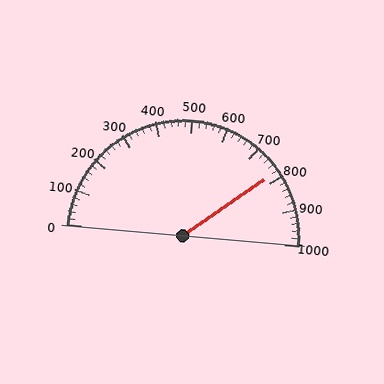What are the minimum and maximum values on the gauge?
The gauge ranges from 0 to 1000.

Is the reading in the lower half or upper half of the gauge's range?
The reading is in the upper half of the range (0 to 1000).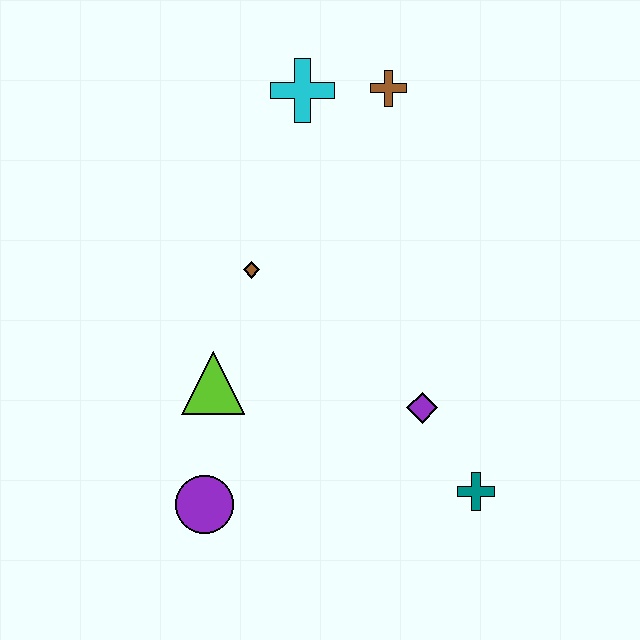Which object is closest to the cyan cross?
The brown cross is closest to the cyan cross.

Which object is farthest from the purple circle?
The brown cross is farthest from the purple circle.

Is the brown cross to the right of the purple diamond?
No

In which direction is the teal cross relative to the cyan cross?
The teal cross is below the cyan cross.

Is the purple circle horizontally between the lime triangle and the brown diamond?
No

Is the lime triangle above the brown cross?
No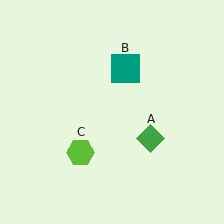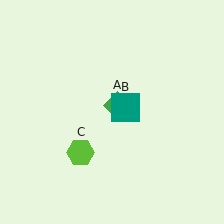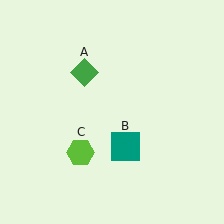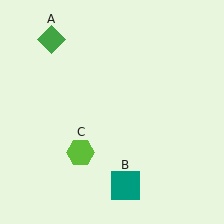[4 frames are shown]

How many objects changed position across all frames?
2 objects changed position: green diamond (object A), teal square (object B).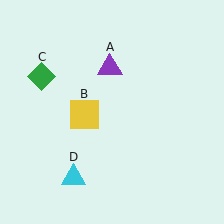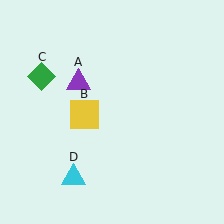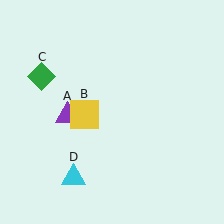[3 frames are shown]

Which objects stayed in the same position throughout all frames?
Yellow square (object B) and green diamond (object C) and cyan triangle (object D) remained stationary.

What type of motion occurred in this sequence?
The purple triangle (object A) rotated counterclockwise around the center of the scene.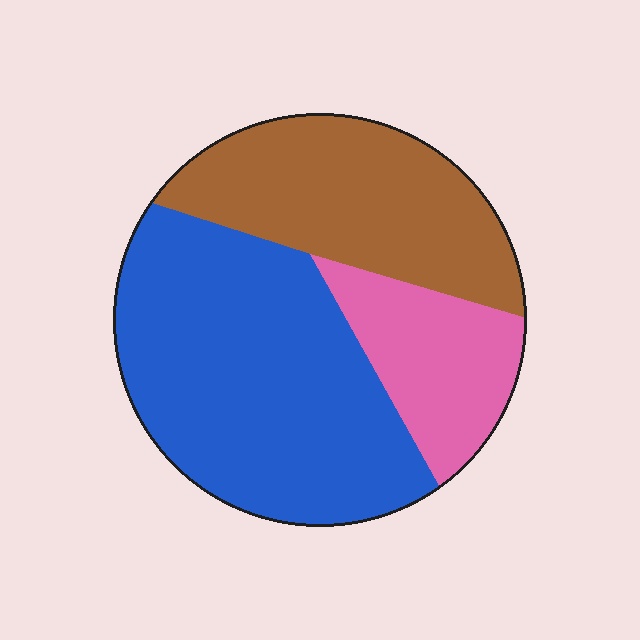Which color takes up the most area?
Blue, at roughly 50%.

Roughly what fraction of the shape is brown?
Brown covers about 30% of the shape.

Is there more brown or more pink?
Brown.